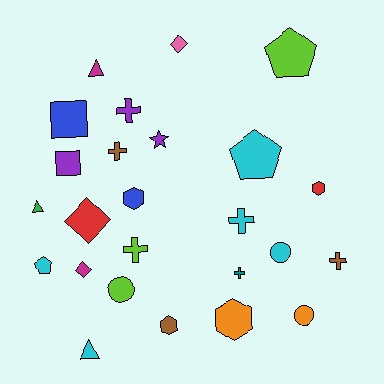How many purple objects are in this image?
There are 3 purple objects.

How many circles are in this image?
There are 3 circles.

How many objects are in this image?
There are 25 objects.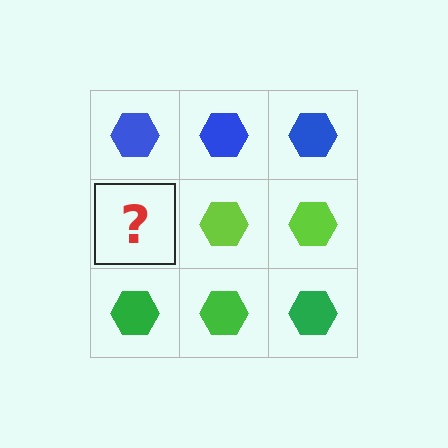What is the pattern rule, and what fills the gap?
The rule is that each row has a consistent color. The gap should be filled with a lime hexagon.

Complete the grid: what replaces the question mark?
The question mark should be replaced with a lime hexagon.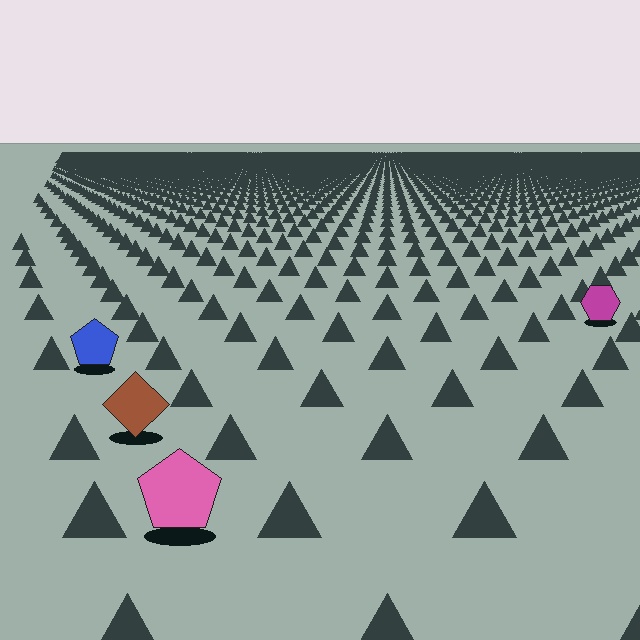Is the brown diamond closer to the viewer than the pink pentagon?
No. The pink pentagon is closer — you can tell from the texture gradient: the ground texture is coarser near it.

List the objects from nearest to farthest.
From nearest to farthest: the pink pentagon, the brown diamond, the blue pentagon, the magenta hexagon.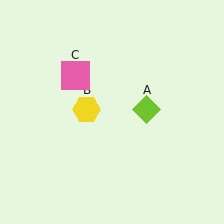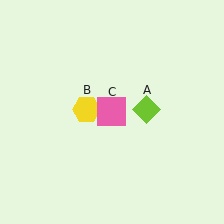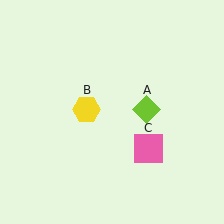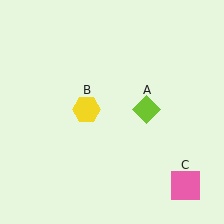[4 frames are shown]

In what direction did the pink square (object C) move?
The pink square (object C) moved down and to the right.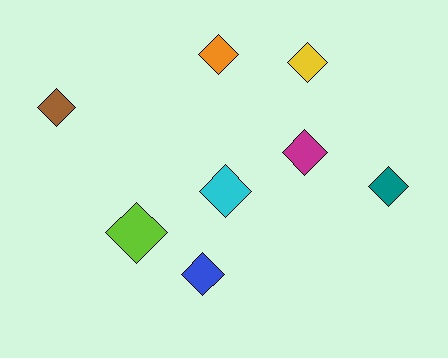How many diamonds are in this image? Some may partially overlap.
There are 8 diamonds.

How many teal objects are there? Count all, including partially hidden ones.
There is 1 teal object.